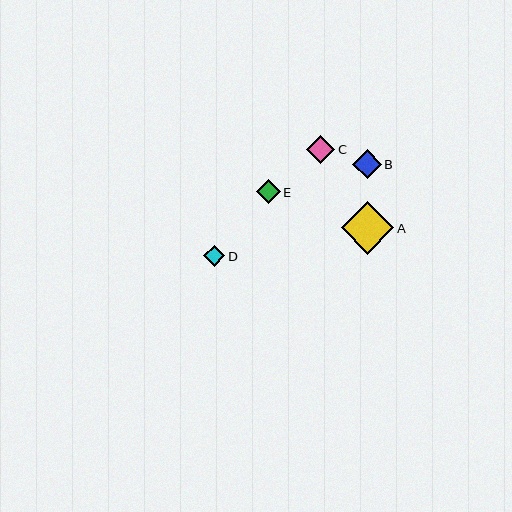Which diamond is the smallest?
Diamond D is the smallest with a size of approximately 21 pixels.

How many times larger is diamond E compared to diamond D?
Diamond E is approximately 1.1 times the size of diamond D.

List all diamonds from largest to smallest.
From largest to smallest: A, B, C, E, D.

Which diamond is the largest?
Diamond A is the largest with a size of approximately 53 pixels.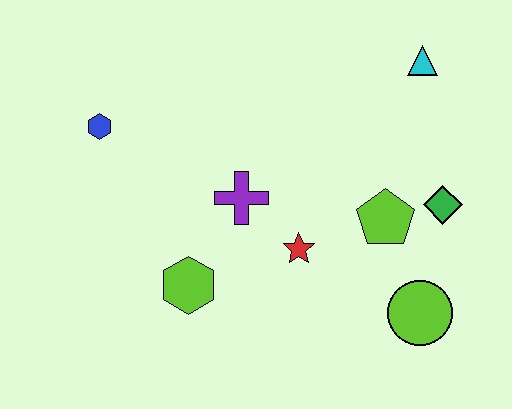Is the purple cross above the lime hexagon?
Yes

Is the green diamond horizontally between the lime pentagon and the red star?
No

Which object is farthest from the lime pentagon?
The blue hexagon is farthest from the lime pentagon.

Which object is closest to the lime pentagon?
The green diamond is closest to the lime pentagon.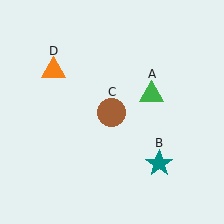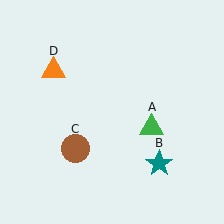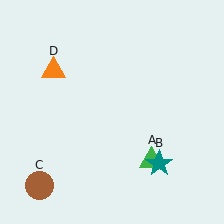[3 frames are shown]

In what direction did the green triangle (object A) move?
The green triangle (object A) moved down.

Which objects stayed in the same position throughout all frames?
Teal star (object B) and orange triangle (object D) remained stationary.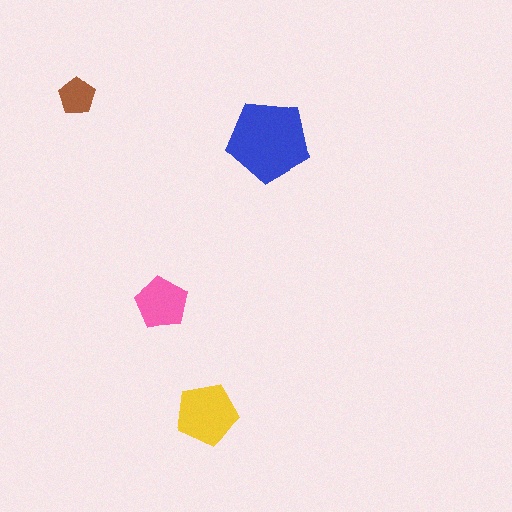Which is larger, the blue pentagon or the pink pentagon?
The blue one.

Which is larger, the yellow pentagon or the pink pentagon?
The yellow one.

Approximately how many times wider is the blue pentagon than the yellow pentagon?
About 1.5 times wider.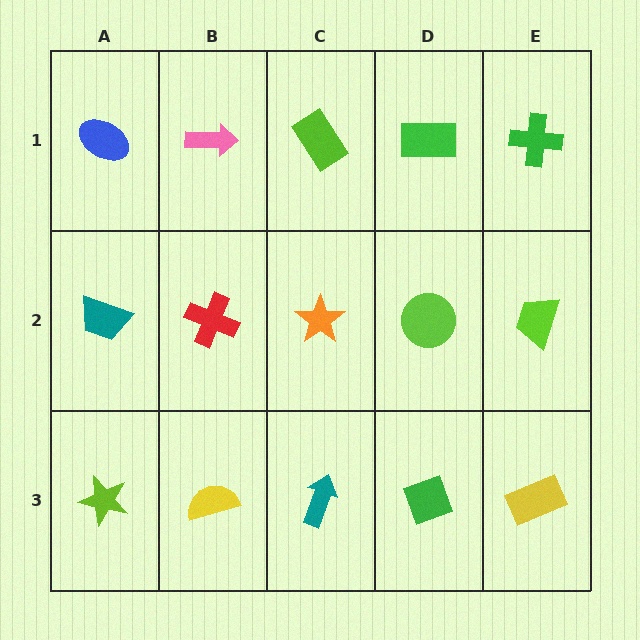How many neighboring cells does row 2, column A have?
3.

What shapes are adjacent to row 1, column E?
A lime trapezoid (row 2, column E), a green rectangle (row 1, column D).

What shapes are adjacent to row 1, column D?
A lime circle (row 2, column D), a lime rectangle (row 1, column C), a green cross (row 1, column E).